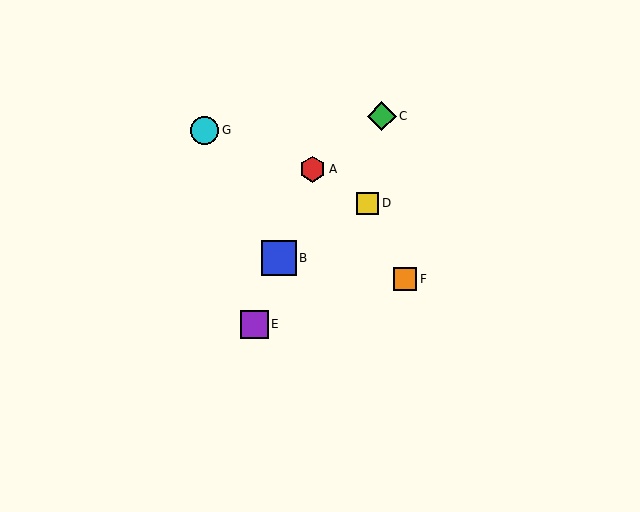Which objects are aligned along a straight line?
Objects A, B, E are aligned along a straight line.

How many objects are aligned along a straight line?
3 objects (A, B, E) are aligned along a straight line.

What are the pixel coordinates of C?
Object C is at (382, 116).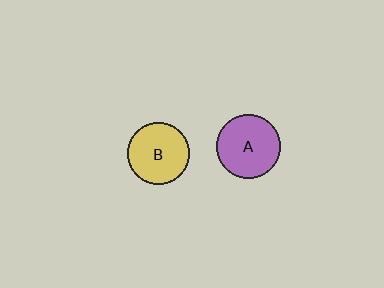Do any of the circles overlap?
No, none of the circles overlap.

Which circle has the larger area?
Circle A (purple).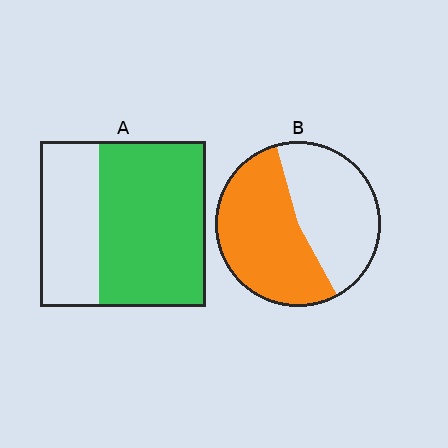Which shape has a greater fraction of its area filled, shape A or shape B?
Shape A.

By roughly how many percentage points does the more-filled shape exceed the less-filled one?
By roughly 10 percentage points (A over B).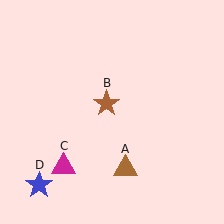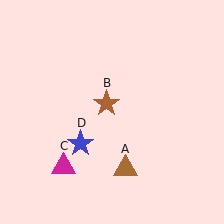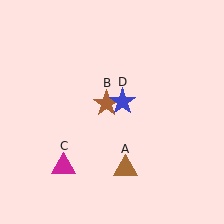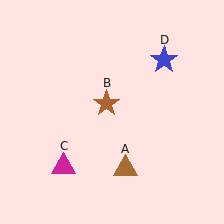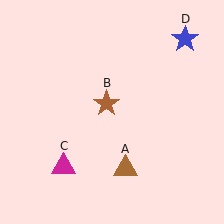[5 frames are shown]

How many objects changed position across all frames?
1 object changed position: blue star (object D).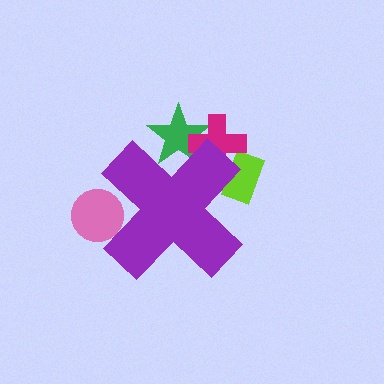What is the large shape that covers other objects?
A purple cross.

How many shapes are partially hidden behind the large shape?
4 shapes are partially hidden.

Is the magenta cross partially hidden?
Yes, the magenta cross is partially hidden behind the purple cross.